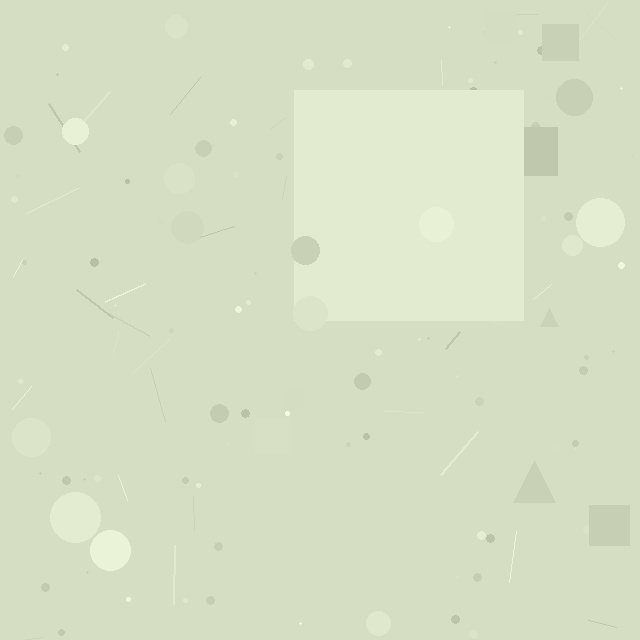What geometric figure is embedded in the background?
A square is embedded in the background.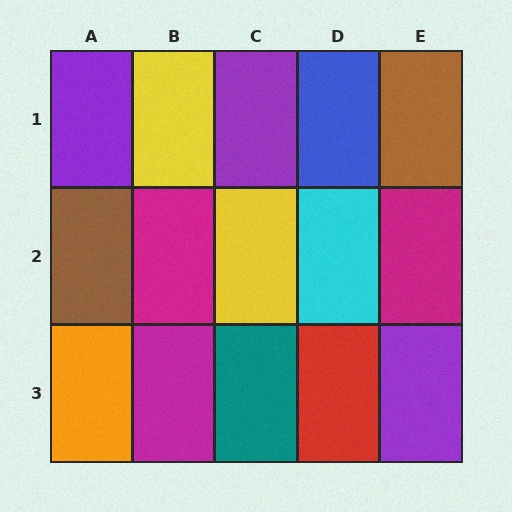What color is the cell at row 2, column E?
Magenta.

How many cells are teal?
1 cell is teal.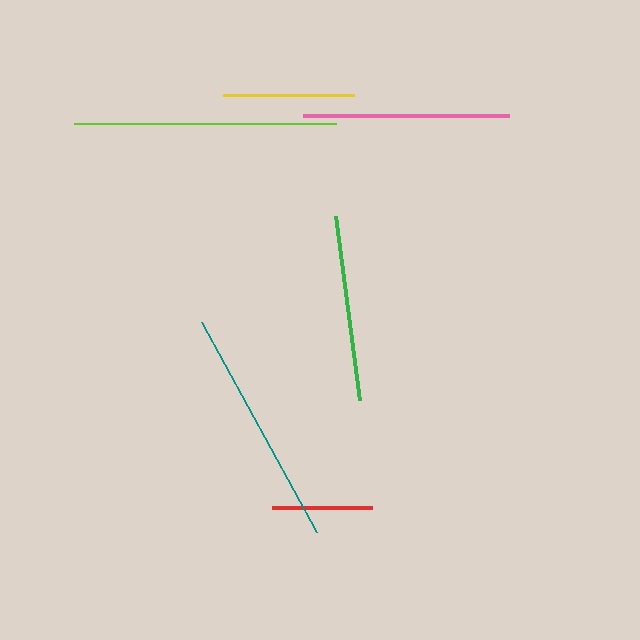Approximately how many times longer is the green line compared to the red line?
The green line is approximately 1.8 times the length of the red line.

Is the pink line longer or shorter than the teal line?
The teal line is longer than the pink line.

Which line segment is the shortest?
The red line is the shortest at approximately 100 pixels.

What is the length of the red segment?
The red segment is approximately 100 pixels long.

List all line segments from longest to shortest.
From longest to shortest: lime, teal, pink, green, yellow, red.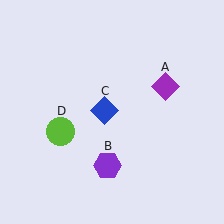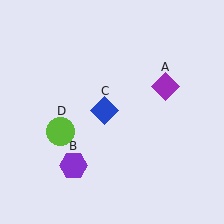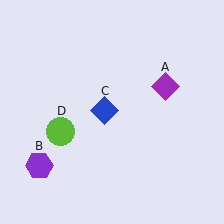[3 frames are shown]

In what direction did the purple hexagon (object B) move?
The purple hexagon (object B) moved left.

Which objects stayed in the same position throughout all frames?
Purple diamond (object A) and blue diamond (object C) and lime circle (object D) remained stationary.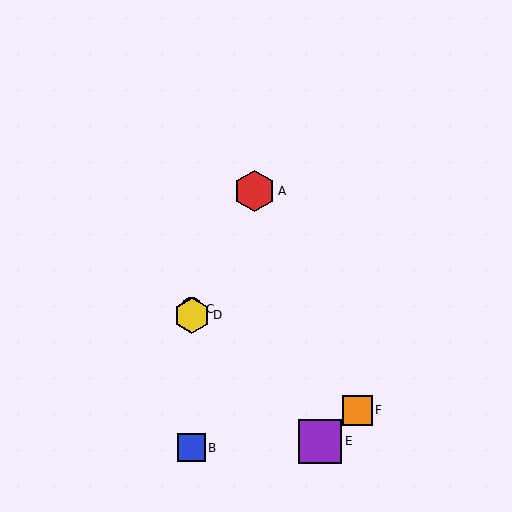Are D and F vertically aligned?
No, D is at x≈192 and F is at x≈357.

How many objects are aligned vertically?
3 objects (B, C, D) are aligned vertically.